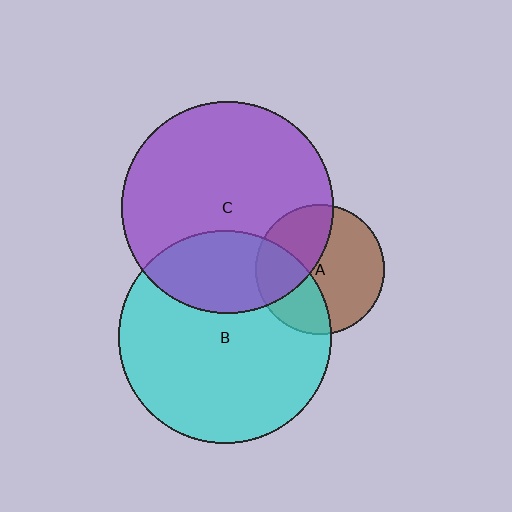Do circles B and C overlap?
Yes.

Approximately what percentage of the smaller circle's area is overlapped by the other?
Approximately 30%.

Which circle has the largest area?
Circle B (cyan).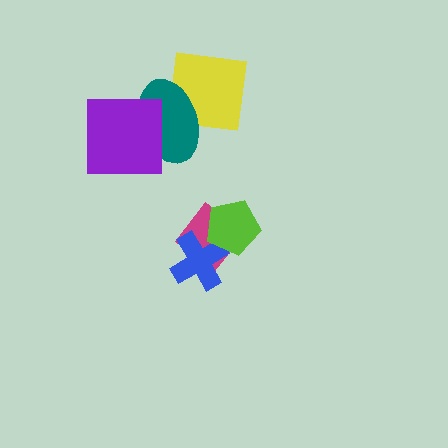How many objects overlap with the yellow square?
1 object overlaps with the yellow square.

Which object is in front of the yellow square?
The teal ellipse is in front of the yellow square.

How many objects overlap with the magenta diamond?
2 objects overlap with the magenta diamond.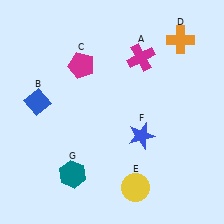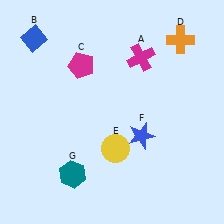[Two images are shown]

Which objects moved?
The objects that moved are: the blue diamond (B), the yellow circle (E).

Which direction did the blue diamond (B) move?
The blue diamond (B) moved up.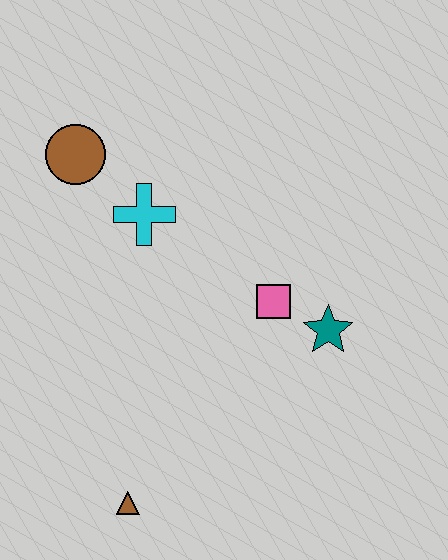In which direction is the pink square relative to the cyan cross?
The pink square is to the right of the cyan cross.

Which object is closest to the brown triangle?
The pink square is closest to the brown triangle.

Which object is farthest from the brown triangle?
The brown circle is farthest from the brown triangle.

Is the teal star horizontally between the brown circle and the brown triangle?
No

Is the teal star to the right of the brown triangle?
Yes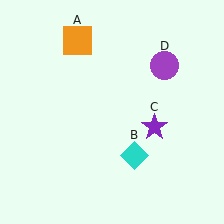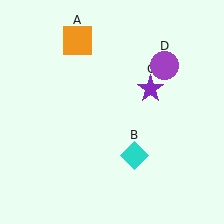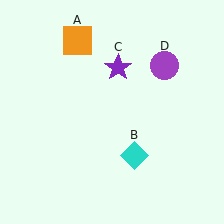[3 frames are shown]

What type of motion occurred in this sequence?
The purple star (object C) rotated counterclockwise around the center of the scene.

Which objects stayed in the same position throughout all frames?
Orange square (object A) and cyan diamond (object B) and purple circle (object D) remained stationary.